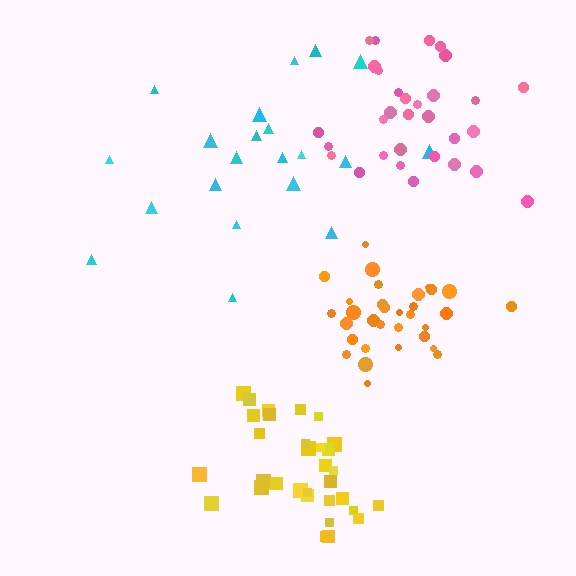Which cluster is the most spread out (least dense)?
Cyan.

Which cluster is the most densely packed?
Orange.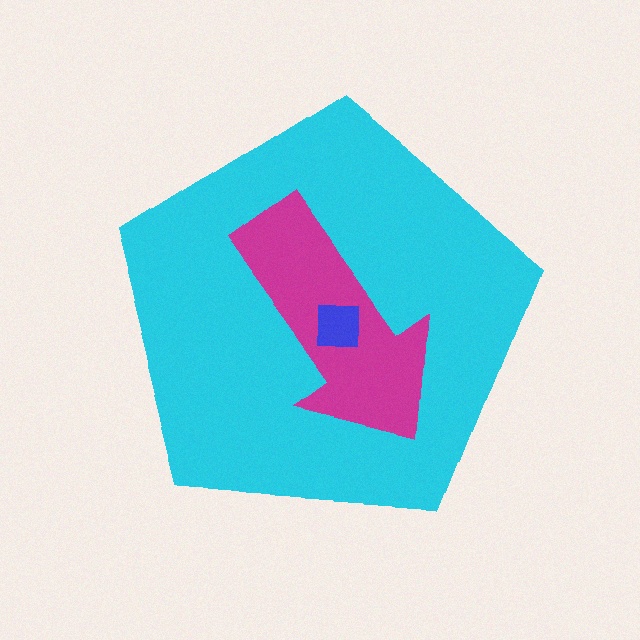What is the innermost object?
The blue square.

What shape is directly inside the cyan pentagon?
The magenta arrow.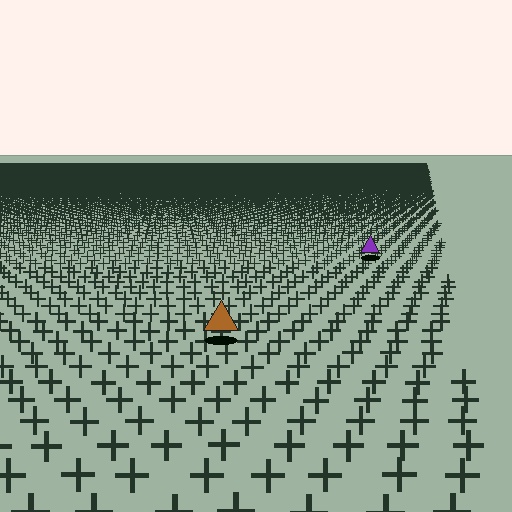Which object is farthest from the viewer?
The purple triangle is farthest from the viewer. It appears smaller and the ground texture around it is denser.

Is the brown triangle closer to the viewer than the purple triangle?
Yes. The brown triangle is closer — you can tell from the texture gradient: the ground texture is coarser near it.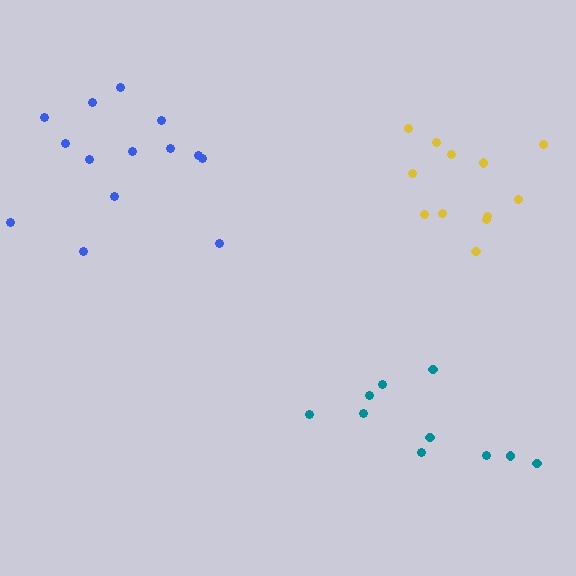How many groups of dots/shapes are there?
There are 3 groups.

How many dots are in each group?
Group 1: 14 dots, Group 2: 10 dots, Group 3: 12 dots (36 total).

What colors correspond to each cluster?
The clusters are colored: blue, teal, yellow.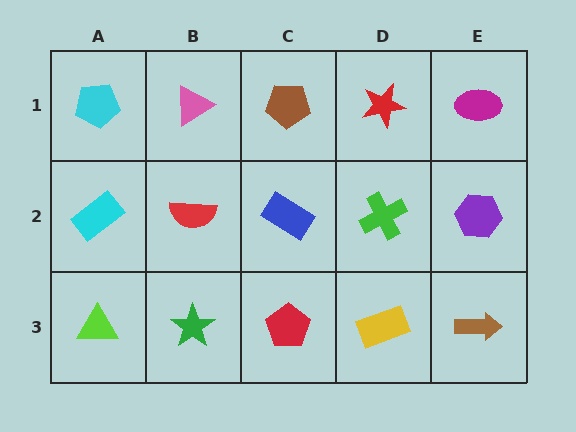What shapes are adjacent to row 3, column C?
A blue rectangle (row 2, column C), a green star (row 3, column B), a yellow rectangle (row 3, column D).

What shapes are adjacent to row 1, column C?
A blue rectangle (row 2, column C), a pink triangle (row 1, column B), a red star (row 1, column D).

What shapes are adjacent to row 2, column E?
A magenta ellipse (row 1, column E), a brown arrow (row 3, column E), a green cross (row 2, column D).